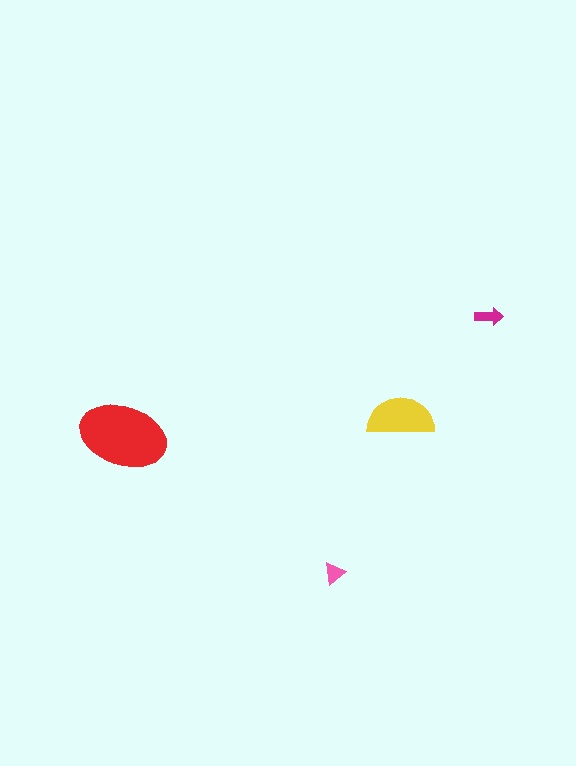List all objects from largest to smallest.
The red ellipse, the yellow semicircle, the magenta arrow, the pink triangle.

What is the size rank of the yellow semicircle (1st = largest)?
2nd.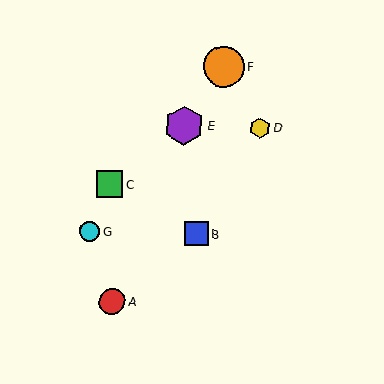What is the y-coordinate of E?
Object E is at y≈126.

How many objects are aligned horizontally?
2 objects (B, G) are aligned horizontally.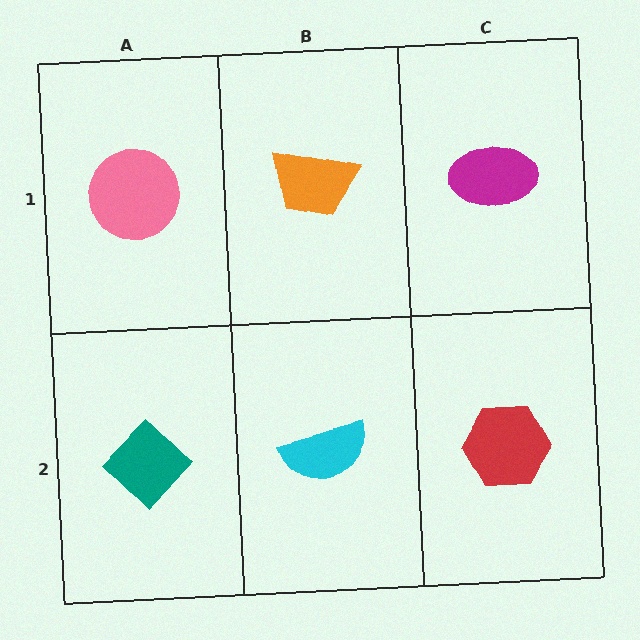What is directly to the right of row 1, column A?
An orange trapezoid.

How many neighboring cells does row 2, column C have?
2.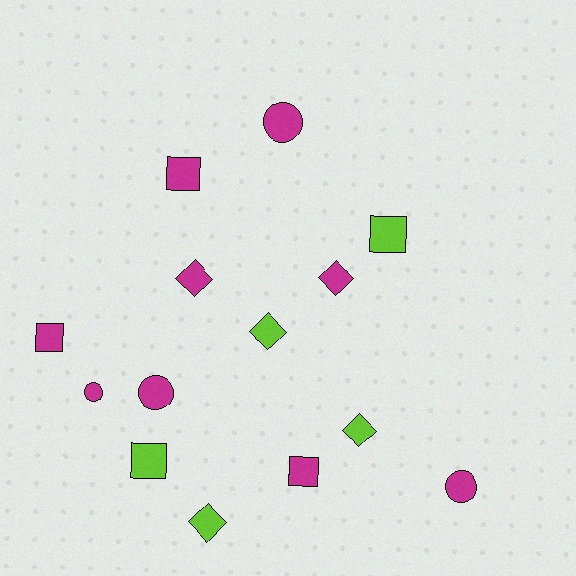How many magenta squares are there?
There are 3 magenta squares.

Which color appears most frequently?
Magenta, with 9 objects.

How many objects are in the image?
There are 14 objects.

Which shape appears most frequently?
Diamond, with 5 objects.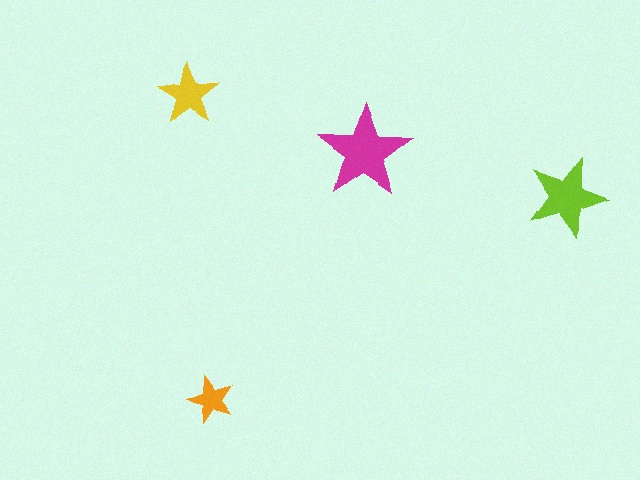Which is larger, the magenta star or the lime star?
The magenta one.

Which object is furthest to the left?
The yellow star is leftmost.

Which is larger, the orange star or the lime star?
The lime one.